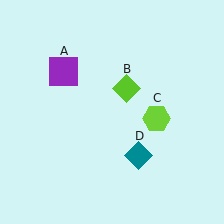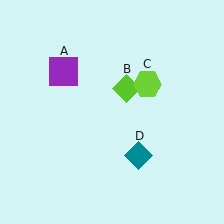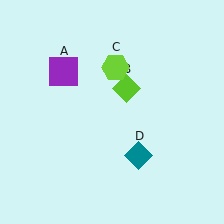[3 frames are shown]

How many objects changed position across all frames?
1 object changed position: lime hexagon (object C).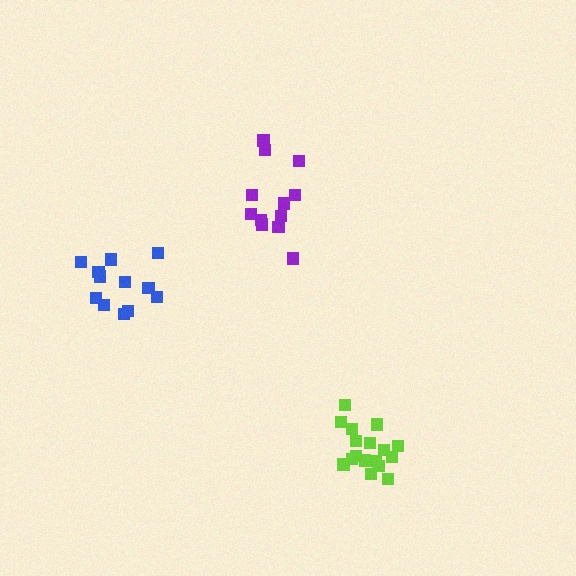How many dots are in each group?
Group 1: 12 dots, Group 2: 13 dots, Group 3: 17 dots (42 total).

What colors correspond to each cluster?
The clusters are colored: purple, blue, lime.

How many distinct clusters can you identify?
There are 3 distinct clusters.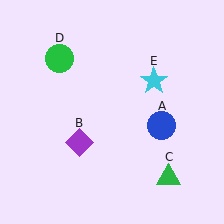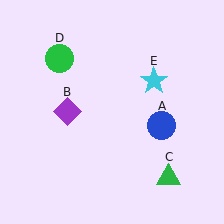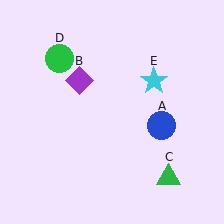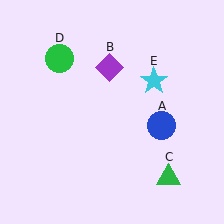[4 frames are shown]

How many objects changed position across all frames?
1 object changed position: purple diamond (object B).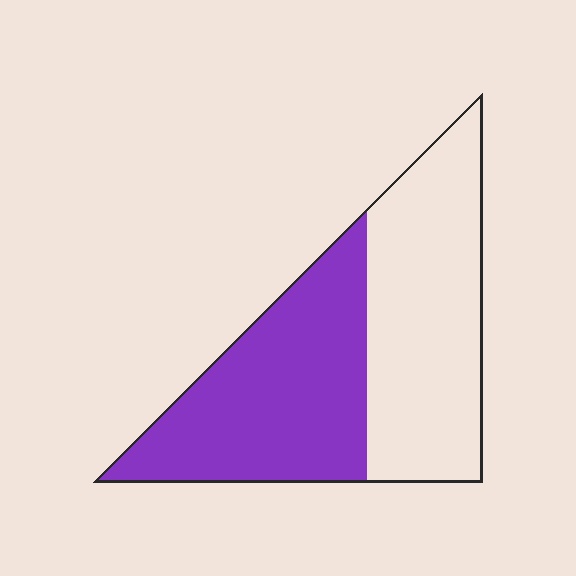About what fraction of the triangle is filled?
About one half (1/2).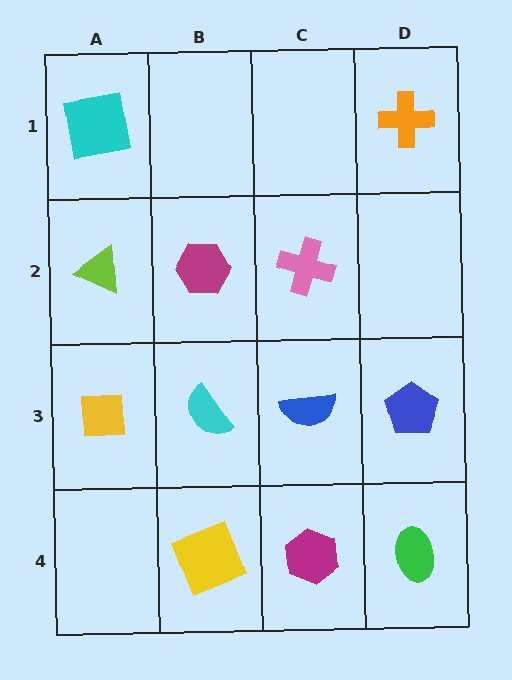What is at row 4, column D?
A green ellipse.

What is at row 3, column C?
A blue semicircle.